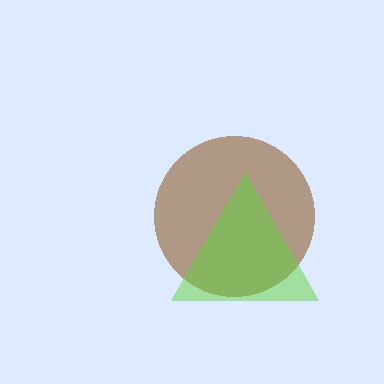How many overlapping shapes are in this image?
There are 2 overlapping shapes in the image.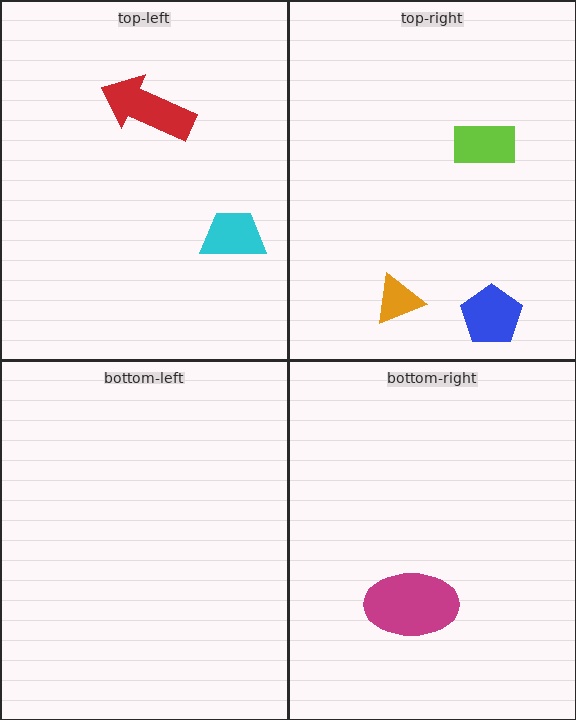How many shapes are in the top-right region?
3.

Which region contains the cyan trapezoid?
The top-left region.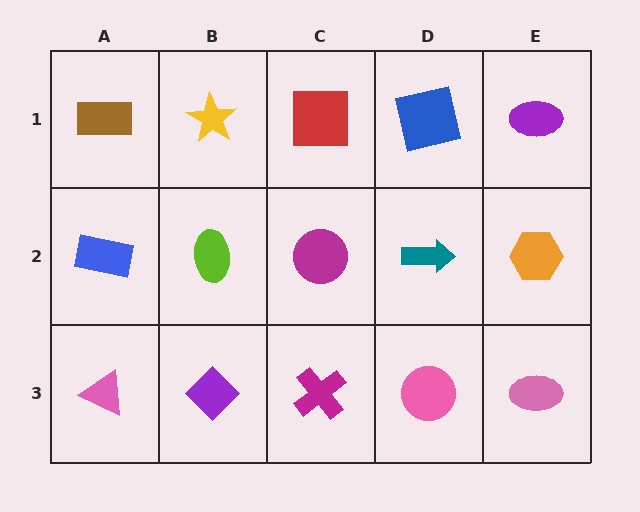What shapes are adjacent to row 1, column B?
A lime ellipse (row 2, column B), a brown rectangle (row 1, column A), a red square (row 1, column C).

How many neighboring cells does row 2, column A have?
3.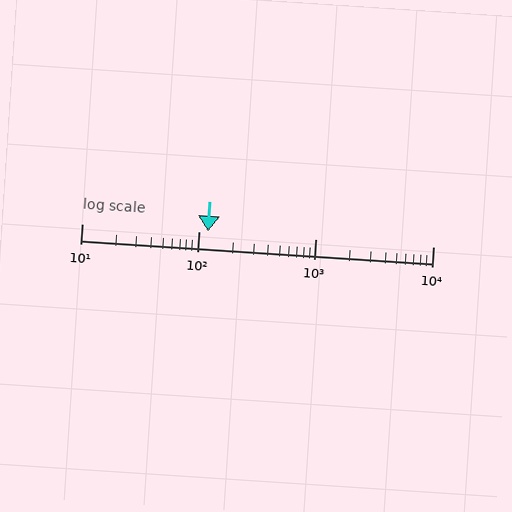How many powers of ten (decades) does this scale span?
The scale spans 3 decades, from 10 to 10000.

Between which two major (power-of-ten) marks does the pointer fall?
The pointer is between 100 and 1000.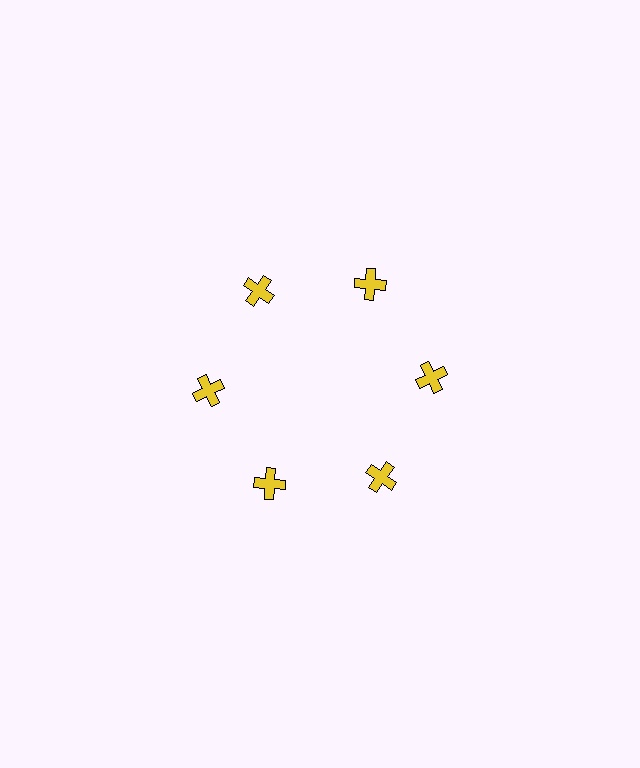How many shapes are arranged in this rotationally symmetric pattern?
There are 6 shapes, arranged in 6 groups of 1.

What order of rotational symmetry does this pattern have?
This pattern has 6-fold rotational symmetry.